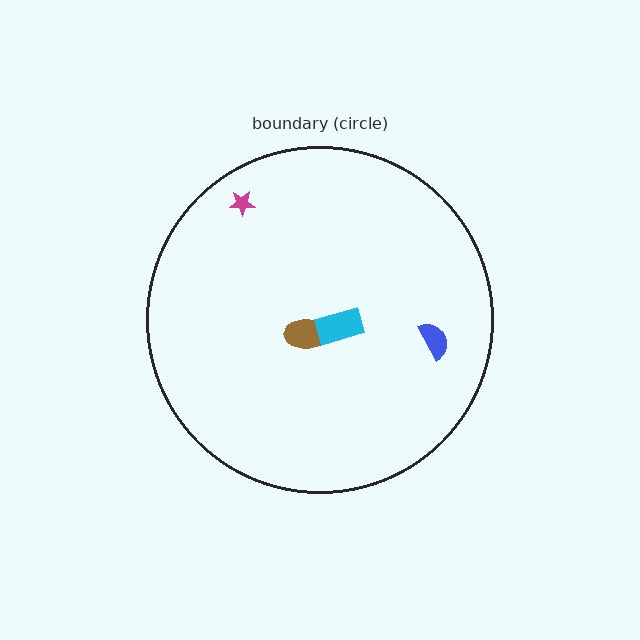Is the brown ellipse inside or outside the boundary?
Inside.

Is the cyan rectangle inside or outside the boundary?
Inside.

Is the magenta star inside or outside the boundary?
Inside.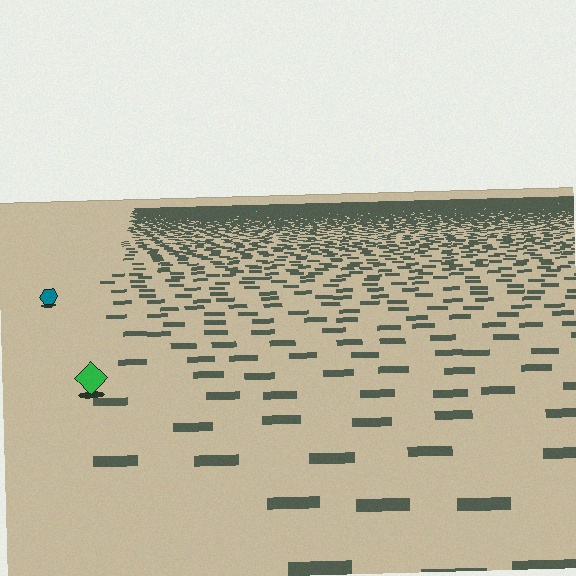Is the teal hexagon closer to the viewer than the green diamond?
No. The green diamond is closer — you can tell from the texture gradient: the ground texture is coarser near it.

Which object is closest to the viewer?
The green diamond is closest. The texture marks near it are larger and more spread out.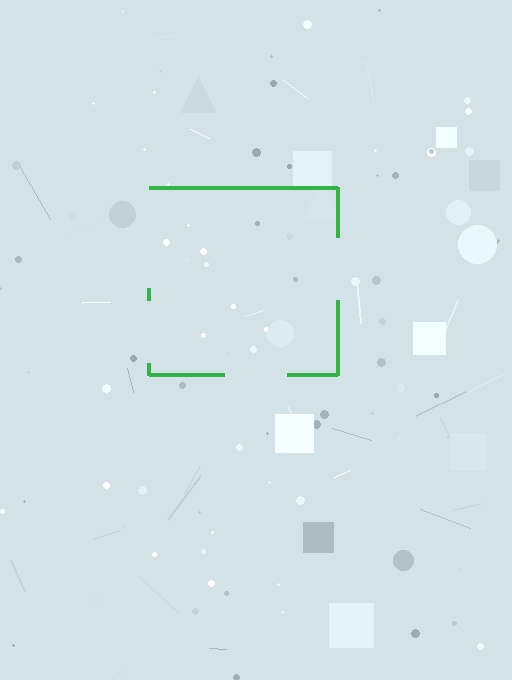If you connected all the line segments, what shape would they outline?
They would outline a square.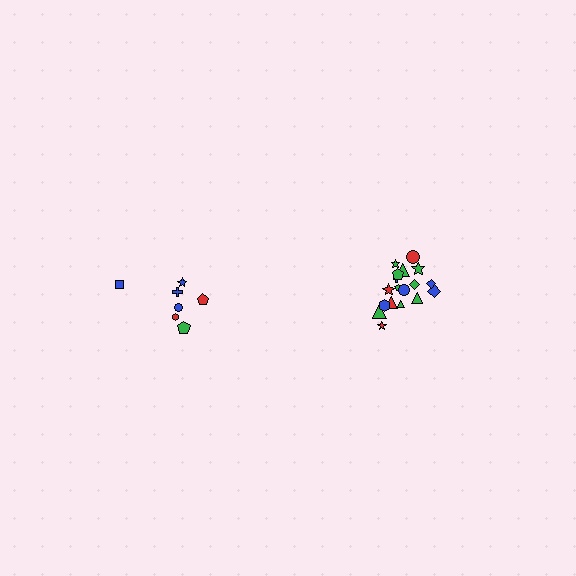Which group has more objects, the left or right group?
The right group.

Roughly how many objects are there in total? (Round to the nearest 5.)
Roughly 25 objects in total.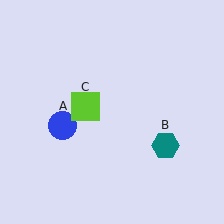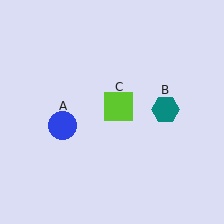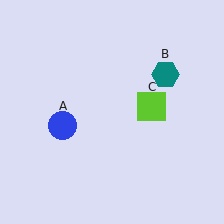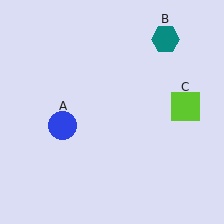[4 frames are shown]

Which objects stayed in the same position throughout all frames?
Blue circle (object A) remained stationary.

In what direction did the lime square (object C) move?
The lime square (object C) moved right.